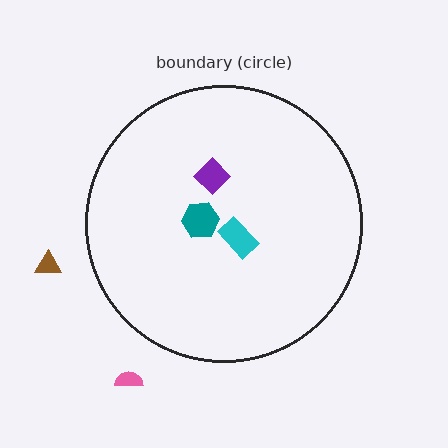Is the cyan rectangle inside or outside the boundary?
Inside.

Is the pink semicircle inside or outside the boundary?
Outside.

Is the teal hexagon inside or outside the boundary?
Inside.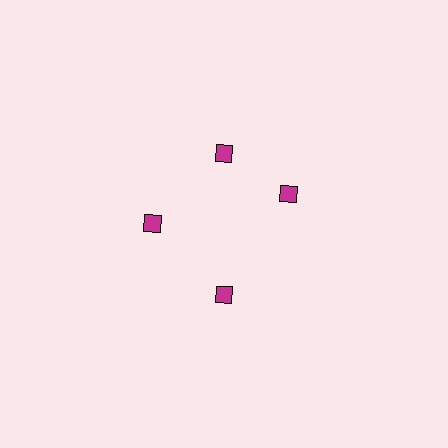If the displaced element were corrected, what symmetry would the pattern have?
It would have 4-fold rotational symmetry — the pattern would map onto itself every 90 degrees.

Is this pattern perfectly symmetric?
No. The 4 magenta diamonds are arranged in a ring, but one element near the 3 o'clock position is rotated out of alignment along the ring, breaking the 4-fold rotational symmetry.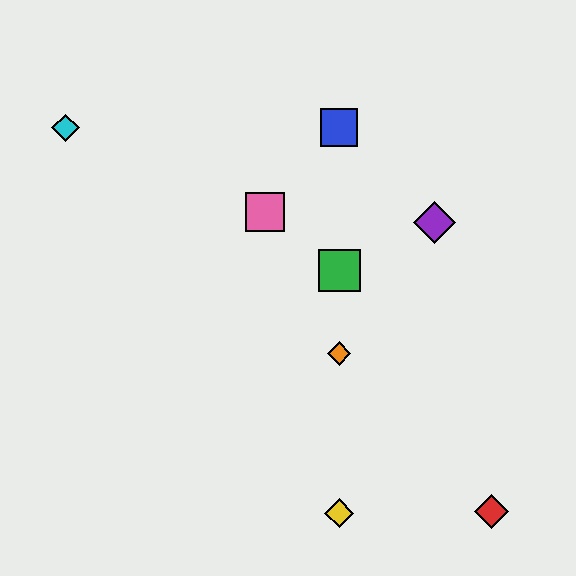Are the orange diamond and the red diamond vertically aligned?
No, the orange diamond is at x≈339 and the red diamond is at x≈492.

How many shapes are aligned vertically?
4 shapes (the blue square, the green square, the yellow diamond, the orange diamond) are aligned vertically.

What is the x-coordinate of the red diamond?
The red diamond is at x≈492.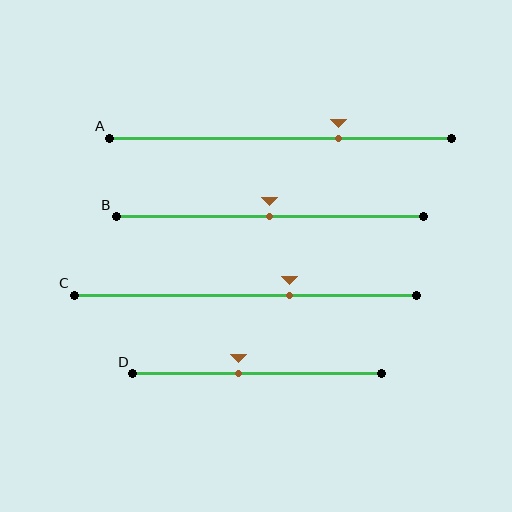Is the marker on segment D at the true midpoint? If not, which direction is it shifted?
No, the marker on segment D is shifted to the left by about 7% of the segment length.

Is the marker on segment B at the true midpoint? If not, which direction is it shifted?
Yes, the marker on segment B is at the true midpoint.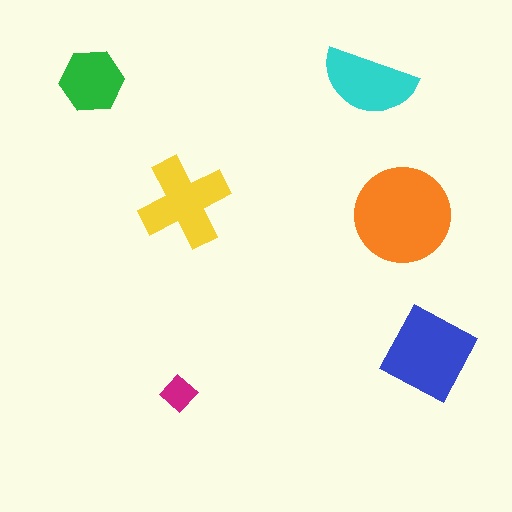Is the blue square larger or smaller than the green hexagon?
Larger.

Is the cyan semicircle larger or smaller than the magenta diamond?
Larger.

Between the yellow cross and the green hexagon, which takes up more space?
The yellow cross.